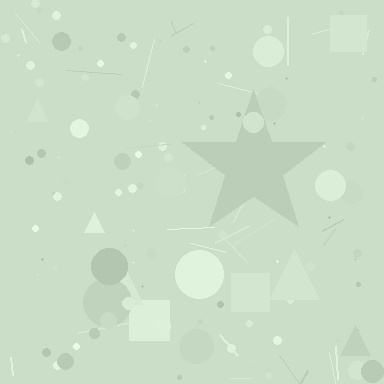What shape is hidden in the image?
A star is hidden in the image.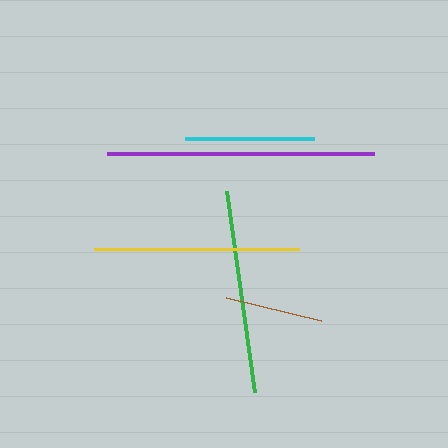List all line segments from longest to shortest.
From longest to shortest: purple, yellow, green, cyan, brown.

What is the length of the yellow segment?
The yellow segment is approximately 205 pixels long.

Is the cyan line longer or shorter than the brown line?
The cyan line is longer than the brown line.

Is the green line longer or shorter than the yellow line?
The yellow line is longer than the green line.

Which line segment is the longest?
The purple line is the longest at approximately 268 pixels.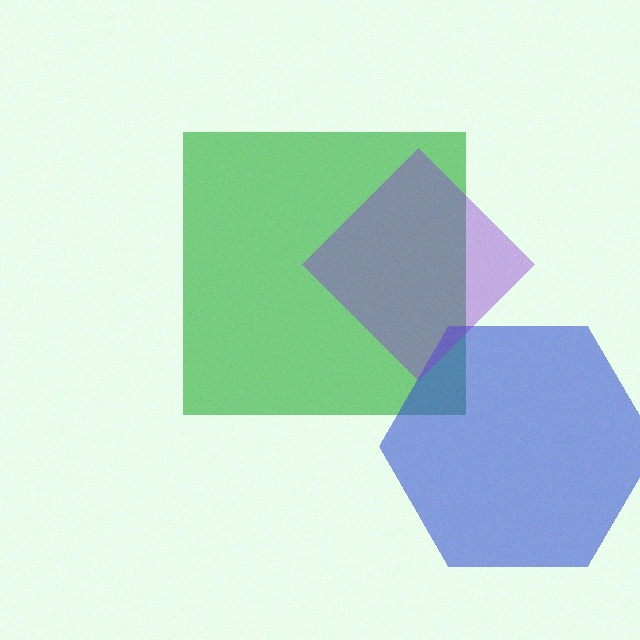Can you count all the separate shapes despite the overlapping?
Yes, there are 3 separate shapes.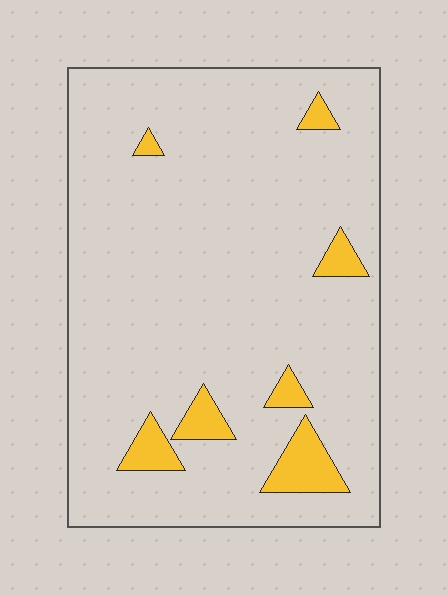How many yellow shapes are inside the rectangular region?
7.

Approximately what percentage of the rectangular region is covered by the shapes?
Approximately 10%.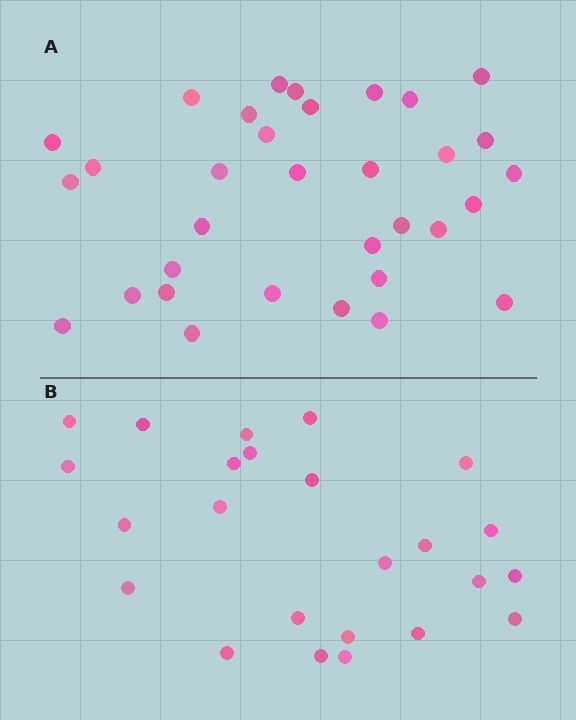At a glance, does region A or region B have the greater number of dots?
Region A (the top region) has more dots.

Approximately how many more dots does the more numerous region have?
Region A has roughly 8 or so more dots than region B.